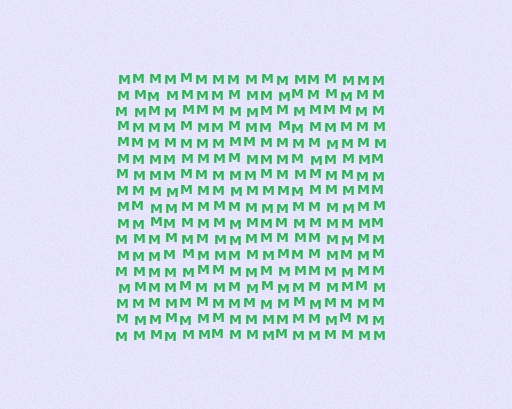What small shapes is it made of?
It is made of small letter M's.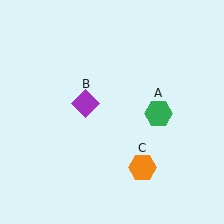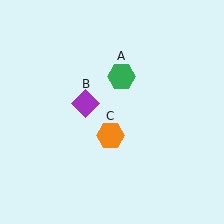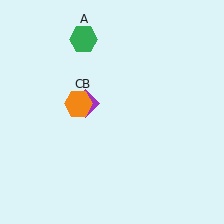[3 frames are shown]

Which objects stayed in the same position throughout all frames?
Purple diamond (object B) remained stationary.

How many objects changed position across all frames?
2 objects changed position: green hexagon (object A), orange hexagon (object C).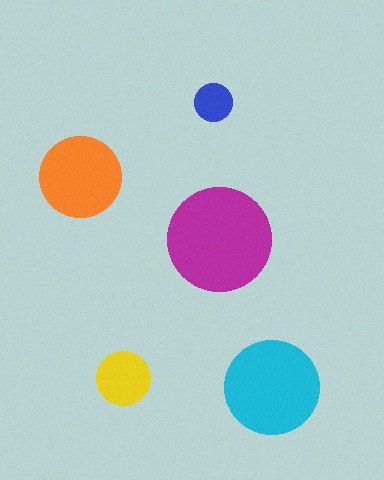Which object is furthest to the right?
The cyan circle is rightmost.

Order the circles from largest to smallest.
the magenta one, the cyan one, the orange one, the yellow one, the blue one.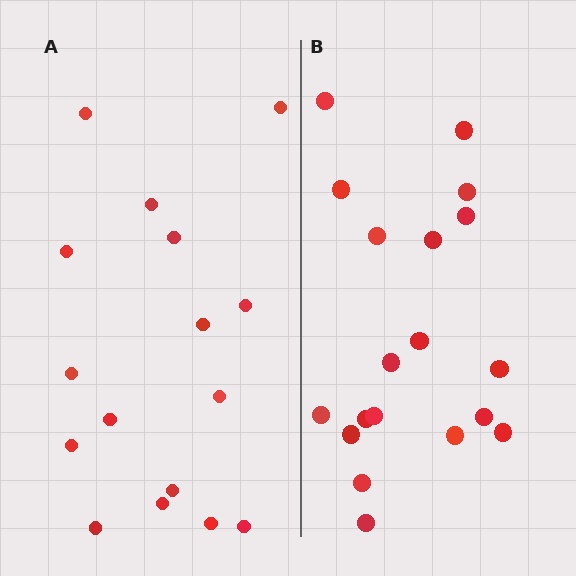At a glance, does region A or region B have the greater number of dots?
Region B (the right region) has more dots.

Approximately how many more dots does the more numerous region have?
Region B has just a few more — roughly 2 or 3 more dots than region A.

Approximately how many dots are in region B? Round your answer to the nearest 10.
About 20 dots. (The exact count is 19, which rounds to 20.)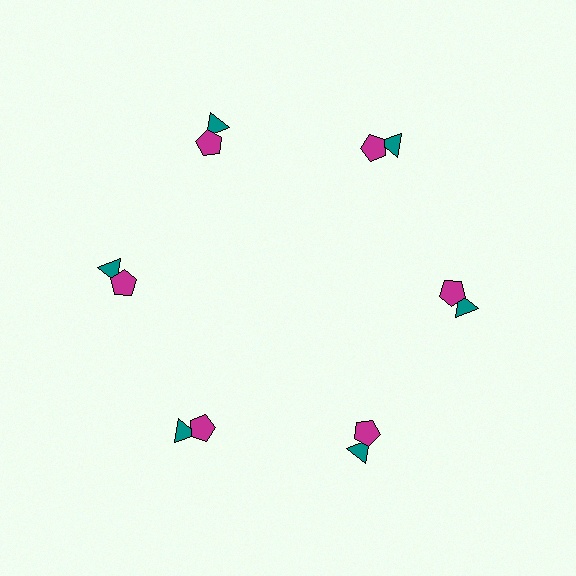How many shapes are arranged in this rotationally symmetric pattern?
There are 12 shapes, arranged in 6 groups of 2.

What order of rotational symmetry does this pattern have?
This pattern has 6-fold rotational symmetry.